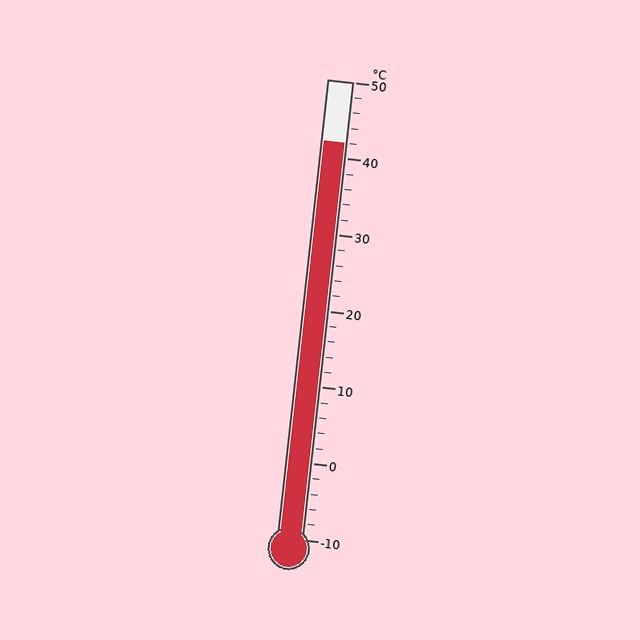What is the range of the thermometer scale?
The thermometer scale ranges from -10°C to 50°C.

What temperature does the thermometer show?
The thermometer shows approximately 42°C.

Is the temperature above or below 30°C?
The temperature is above 30°C.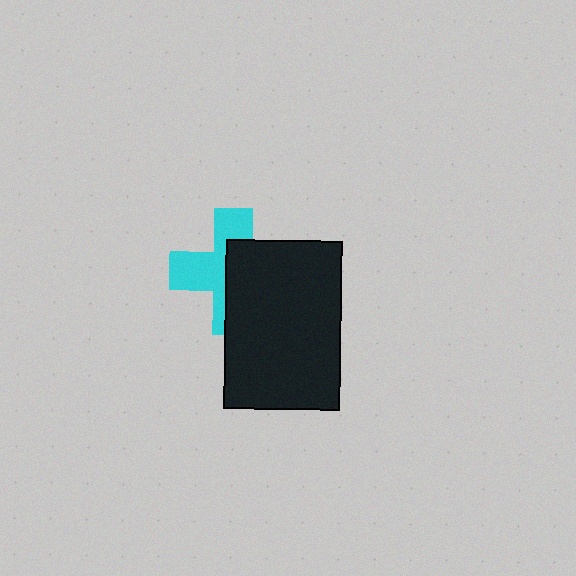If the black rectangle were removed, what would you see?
You would see the complete cyan cross.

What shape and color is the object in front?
The object in front is a black rectangle.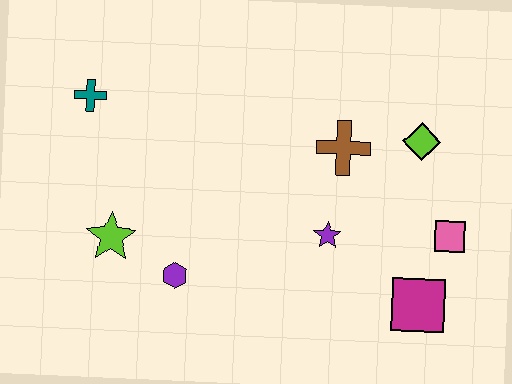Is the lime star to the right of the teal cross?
Yes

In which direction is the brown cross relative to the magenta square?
The brown cross is above the magenta square.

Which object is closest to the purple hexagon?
The lime star is closest to the purple hexagon.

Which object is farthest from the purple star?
The teal cross is farthest from the purple star.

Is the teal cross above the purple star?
Yes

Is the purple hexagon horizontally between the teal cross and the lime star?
No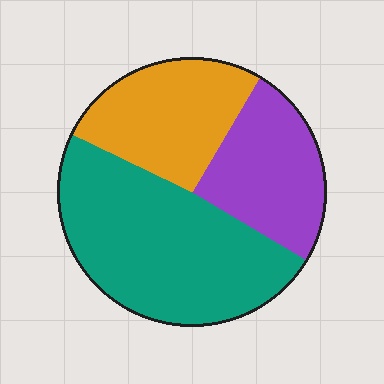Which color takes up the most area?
Teal, at roughly 50%.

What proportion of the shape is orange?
Orange takes up about one quarter (1/4) of the shape.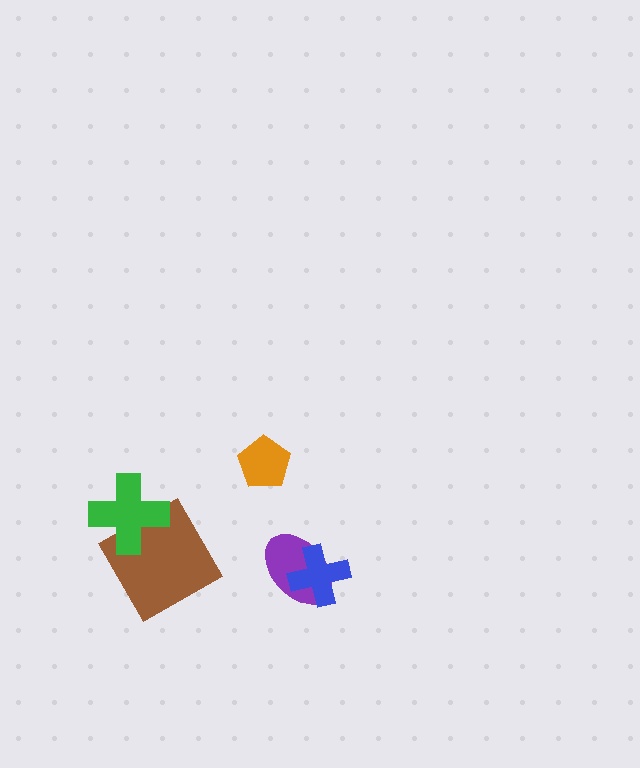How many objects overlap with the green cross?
1 object overlaps with the green cross.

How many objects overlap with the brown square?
1 object overlaps with the brown square.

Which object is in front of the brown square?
The green cross is in front of the brown square.